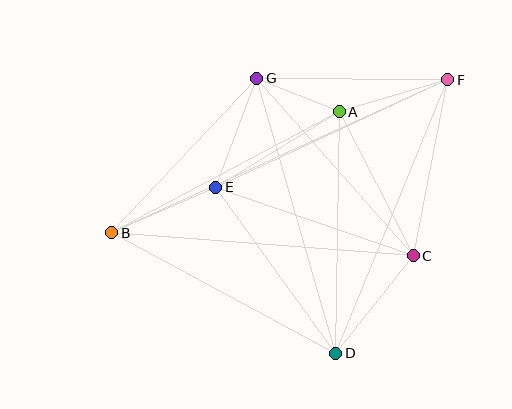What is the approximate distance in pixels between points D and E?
The distance between D and E is approximately 205 pixels.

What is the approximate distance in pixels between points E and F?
The distance between E and F is approximately 256 pixels.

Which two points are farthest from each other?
Points B and F are farthest from each other.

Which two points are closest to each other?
Points A and G are closest to each other.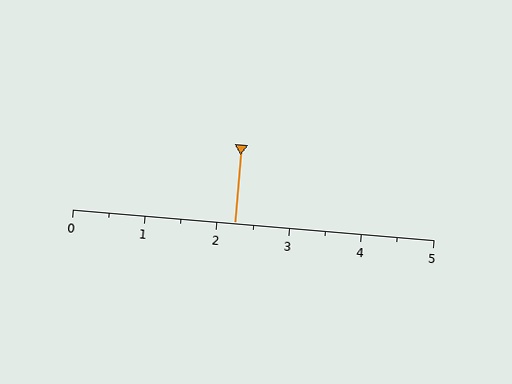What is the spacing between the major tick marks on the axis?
The major ticks are spaced 1 apart.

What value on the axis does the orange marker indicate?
The marker indicates approximately 2.2.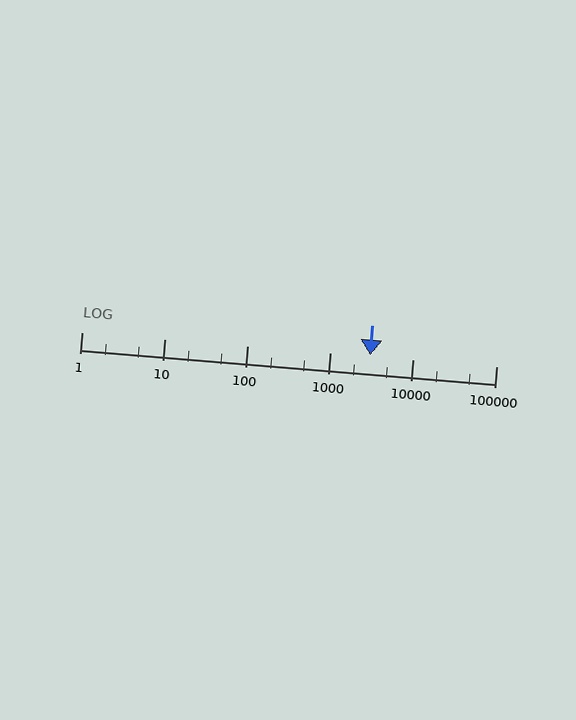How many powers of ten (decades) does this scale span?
The scale spans 5 decades, from 1 to 100000.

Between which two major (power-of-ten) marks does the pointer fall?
The pointer is between 1000 and 10000.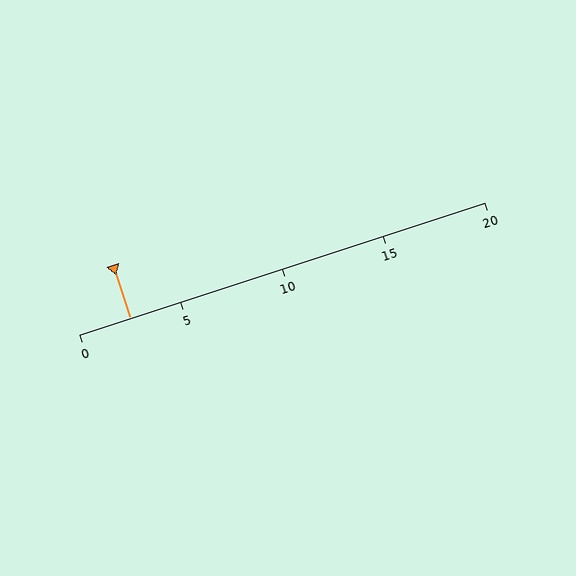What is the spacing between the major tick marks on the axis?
The major ticks are spaced 5 apart.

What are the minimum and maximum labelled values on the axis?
The axis runs from 0 to 20.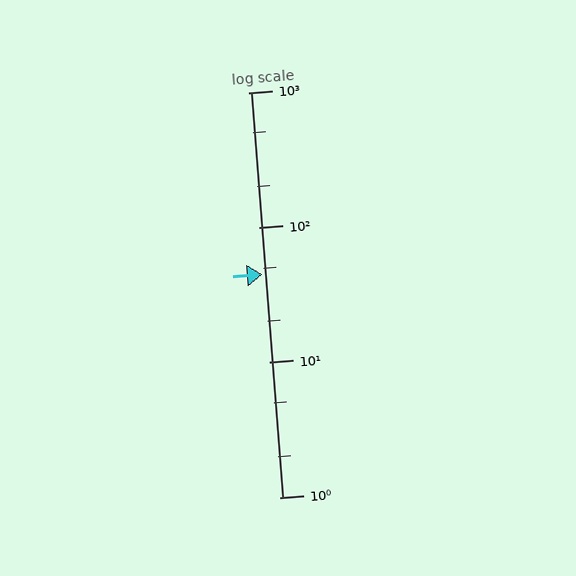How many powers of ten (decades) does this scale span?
The scale spans 3 decades, from 1 to 1000.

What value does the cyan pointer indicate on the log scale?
The pointer indicates approximately 45.